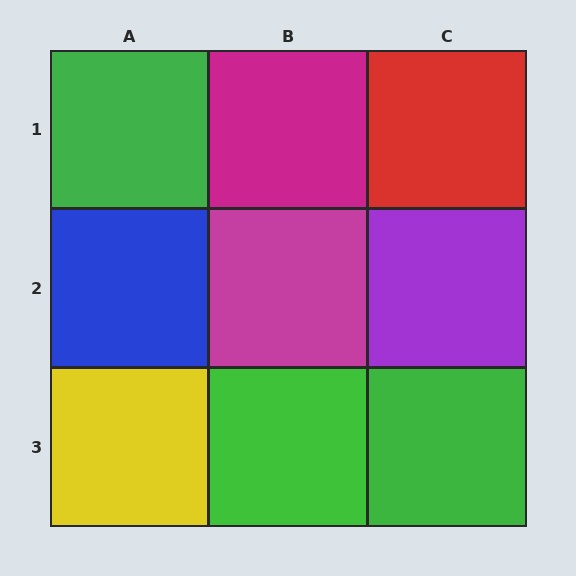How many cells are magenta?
2 cells are magenta.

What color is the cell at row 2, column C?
Purple.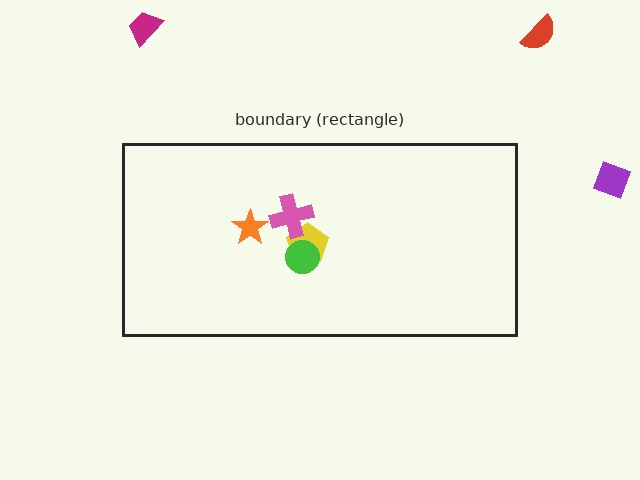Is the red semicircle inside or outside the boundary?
Outside.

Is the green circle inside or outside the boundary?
Inside.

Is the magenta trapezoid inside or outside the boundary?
Outside.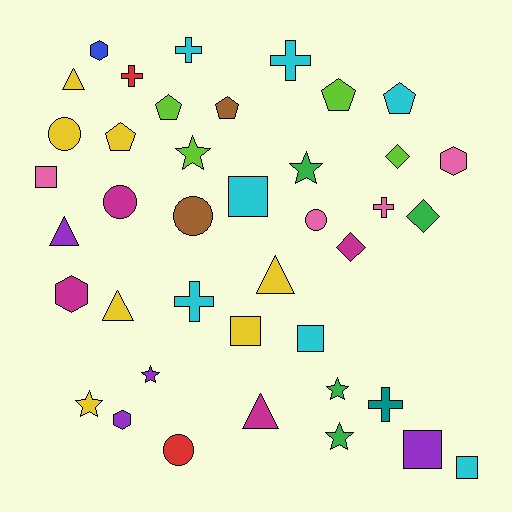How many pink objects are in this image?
There are 4 pink objects.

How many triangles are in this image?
There are 5 triangles.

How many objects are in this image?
There are 40 objects.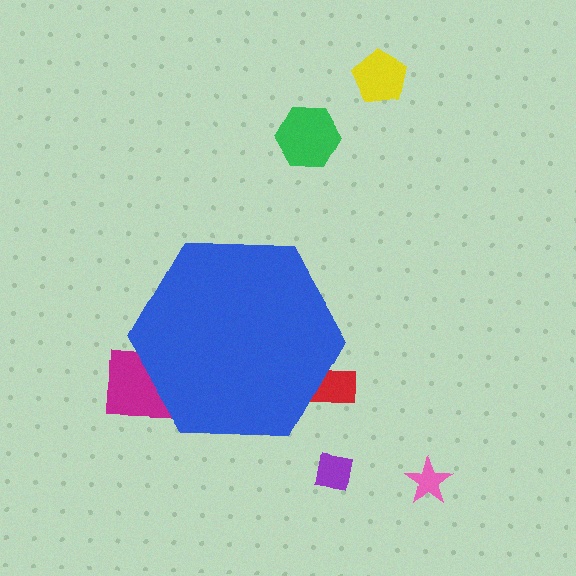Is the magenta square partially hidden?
Yes, the magenta square is partially hidden behind the blue hexagon.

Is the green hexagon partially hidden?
No, the green hexagon is fully visible.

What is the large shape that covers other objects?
A blue hexagon.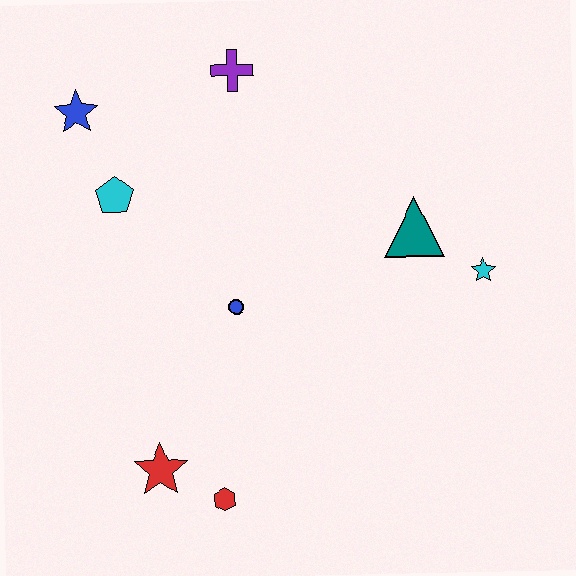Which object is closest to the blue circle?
The cyan pentagon is closest to the blue circle.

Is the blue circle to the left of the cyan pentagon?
No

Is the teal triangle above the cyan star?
Yes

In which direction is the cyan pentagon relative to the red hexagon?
The cyan pentagon is above the red hexagon.